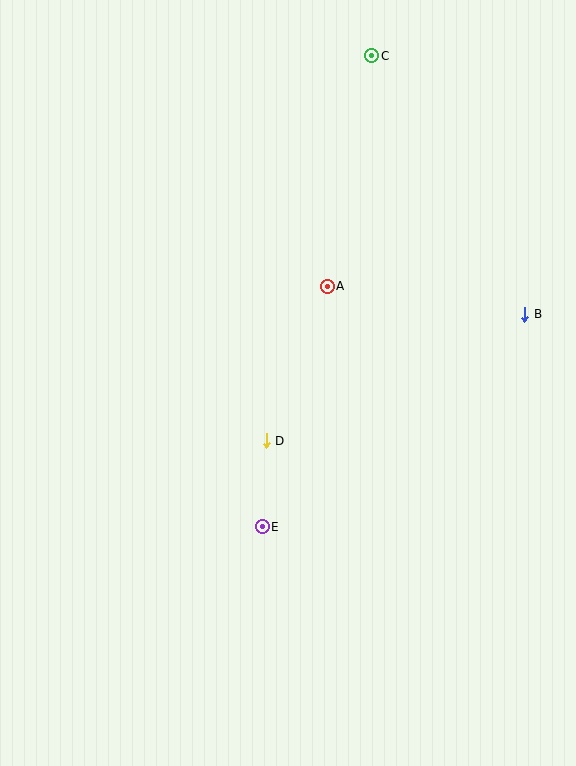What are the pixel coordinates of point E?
Point E is at (262, 527).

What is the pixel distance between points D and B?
The distance between D and B is 287 pixels.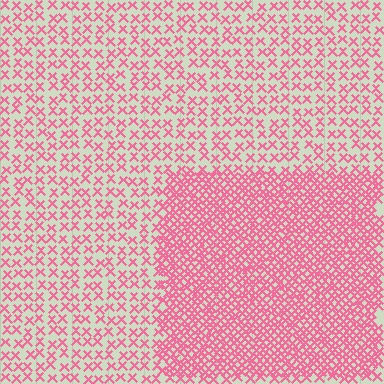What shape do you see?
I see a rectangle.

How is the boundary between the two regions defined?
The boundary is defined by a change in element density (approximately 2.6x ratio). All elements are the same color, size, and shape.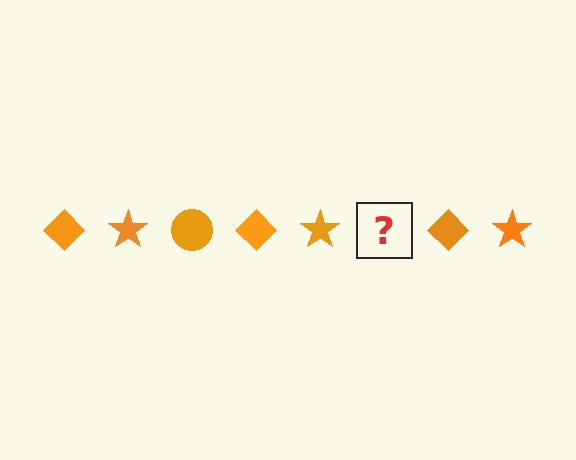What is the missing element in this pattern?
The missing element is an orange circle.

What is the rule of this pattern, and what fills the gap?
The rule is that the pattern cycles through diamond, star, circle shapes in orange. The gap should be filled with an orange circle.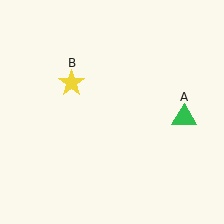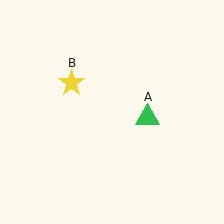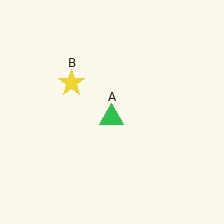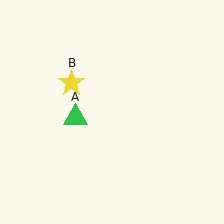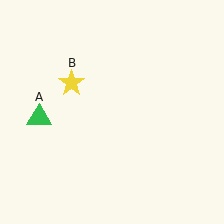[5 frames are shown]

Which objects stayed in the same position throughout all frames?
Yellow star (object B) remained stationary.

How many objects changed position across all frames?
1 object changed position: green triangle (object A).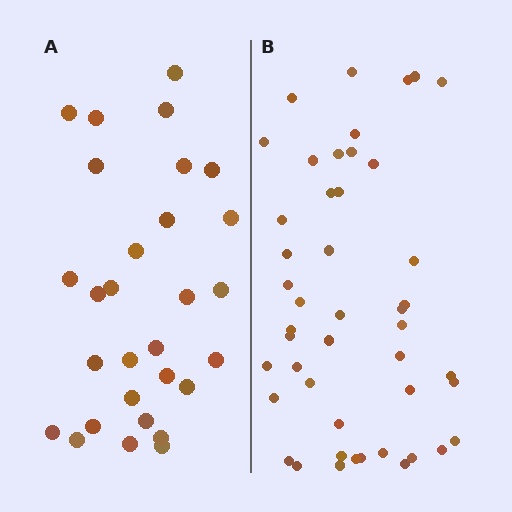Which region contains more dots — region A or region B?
Region B (the right region) has more dots.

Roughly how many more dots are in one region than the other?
Region B has approximately 15 more dots than region A.